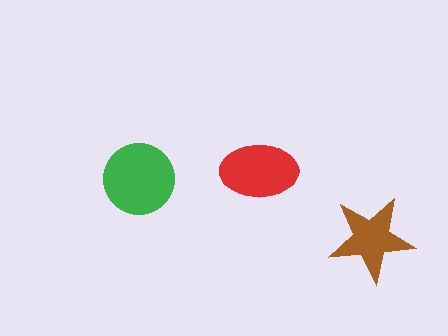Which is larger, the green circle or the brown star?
The green circle.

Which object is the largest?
The green circle.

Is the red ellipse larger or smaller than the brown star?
Larger.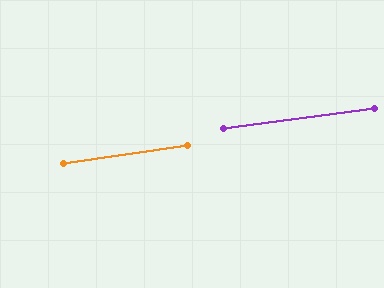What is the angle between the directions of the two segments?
Approximately 0 degrees.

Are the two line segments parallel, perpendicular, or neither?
Parallel — their directions differ by only 0.3°.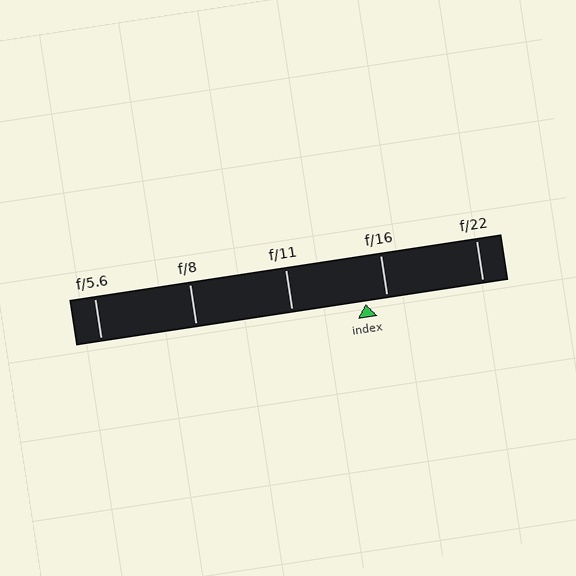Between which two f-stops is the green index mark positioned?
The index mark is between f/11 and f/16.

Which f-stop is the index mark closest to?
The index mark is closest to f/16.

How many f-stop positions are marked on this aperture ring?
There are 5 f-stop positions marked.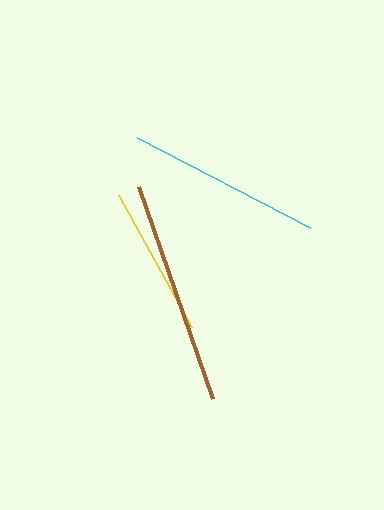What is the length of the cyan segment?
The cyan segment is approximately 195 pixels long.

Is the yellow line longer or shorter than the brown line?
The brown line is longer than the yellow line.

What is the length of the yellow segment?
The yellow segment is approximately 151 pixels long.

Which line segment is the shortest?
The yellow line is the shortest at approximately 151 pixels.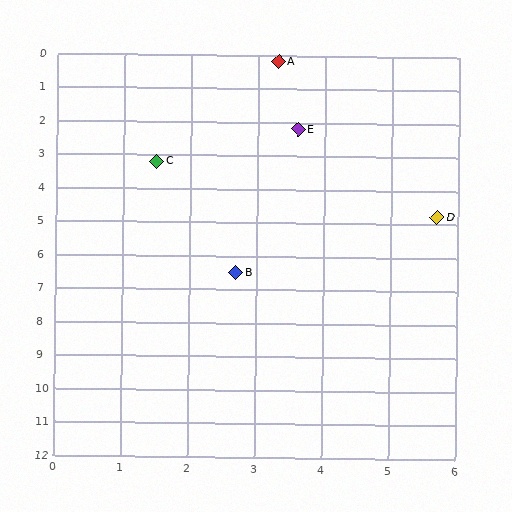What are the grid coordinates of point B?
Point B is at approximately (2.7, 6.5).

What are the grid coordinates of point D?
Point D is at approximately (5.7, 4.8).